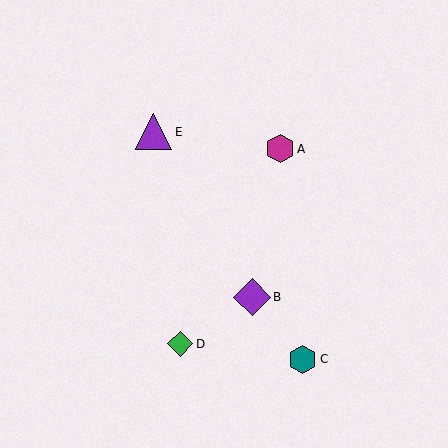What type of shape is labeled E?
Shape E is a purple triangle.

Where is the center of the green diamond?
The center of the green diamond is at (180, 344).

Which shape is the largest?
The purple diamond (labeled B) is the largest.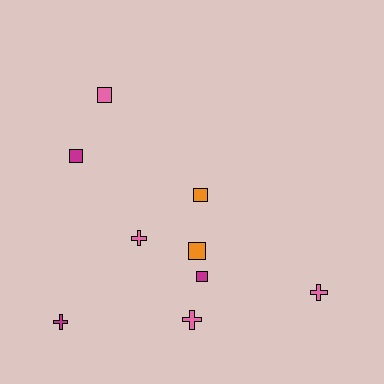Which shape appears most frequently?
Square, with 5 objects.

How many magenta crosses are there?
There is 1 magenta cross.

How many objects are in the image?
There are 9 objects.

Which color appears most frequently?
Pink, with 4 objects.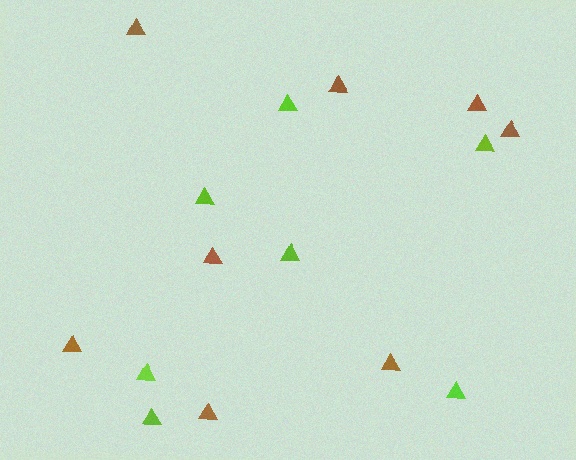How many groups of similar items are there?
There are 2 groups: one group of lime triangles (7) and one group of brown triangles (8).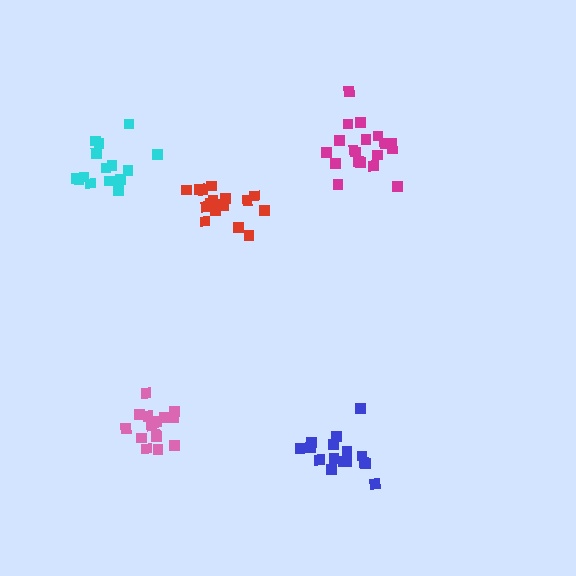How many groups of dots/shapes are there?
There are 5 groups.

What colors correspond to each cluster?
The clusters are colored: cyan, red, blue, pink, magenta.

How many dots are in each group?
Group 1: 15 dots, Group 2: 17 dots, Group 3: 16 dots, Group 4: 16 dots, Group 5: 20 dots (84 total).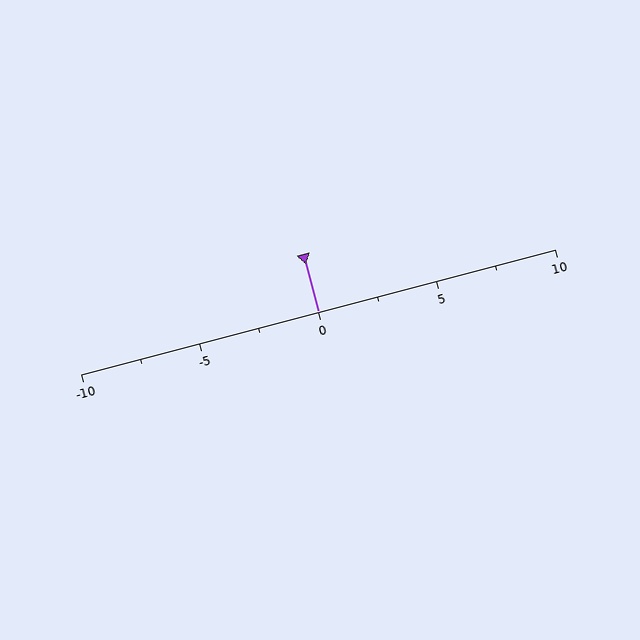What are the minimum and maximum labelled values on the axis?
The axis runs from -10 to 10.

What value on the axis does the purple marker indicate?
The marker indicates approximately 0.